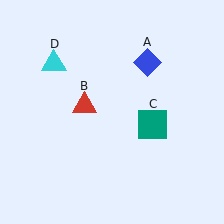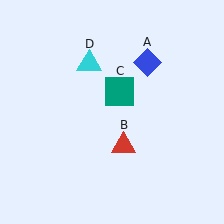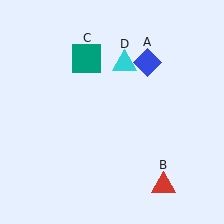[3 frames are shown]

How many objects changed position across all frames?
3 objects changed position: red triangle (object B), teal square (object C), cyan triangle (object D).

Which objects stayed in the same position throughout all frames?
Blue diamond (object A) remained stationary.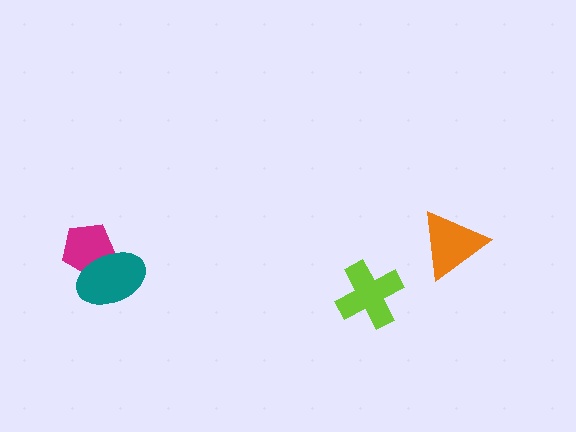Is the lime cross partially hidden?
No, no other shape covers it.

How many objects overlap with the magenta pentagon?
1 object overlaps with the magenta pentagon.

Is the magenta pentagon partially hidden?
Yes, it is partially covered by another shape.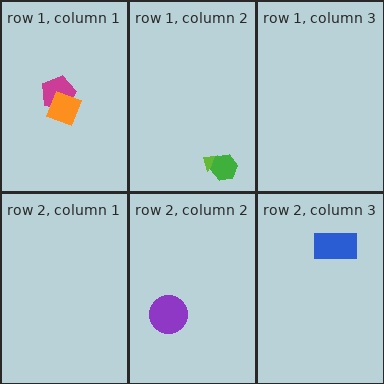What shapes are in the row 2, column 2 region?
The purple circle.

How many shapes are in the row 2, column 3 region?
1.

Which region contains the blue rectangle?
The row 2, column 3 region.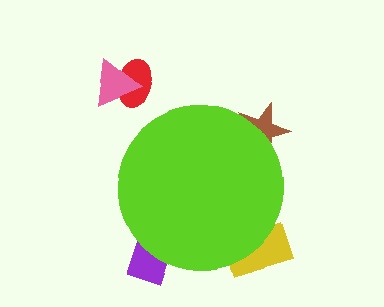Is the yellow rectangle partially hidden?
Yes, the yellow rectangle is partially hidden behind the lime circle.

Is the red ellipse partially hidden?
No, the red ellipse is fully visible.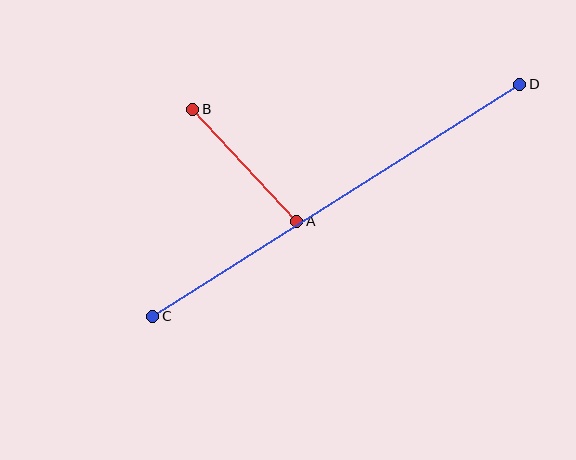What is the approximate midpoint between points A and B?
The midpoint is at approximately (245, 165) pixels.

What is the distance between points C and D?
The distance is approximately 434 pixels.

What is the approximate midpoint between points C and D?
The midpoint is at approximately (336, 200) pixels.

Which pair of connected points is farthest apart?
Points C and D are farthest apart.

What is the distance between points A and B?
The distance is approximately 153 pixels.